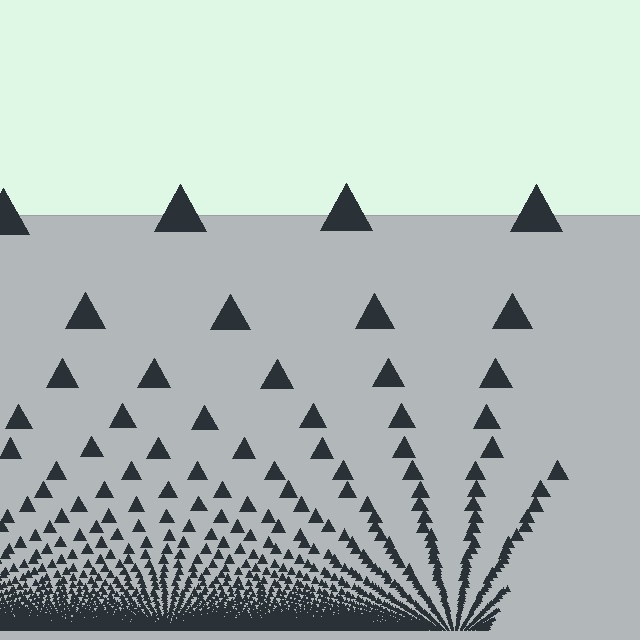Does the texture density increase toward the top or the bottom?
Density increases toward the bottom.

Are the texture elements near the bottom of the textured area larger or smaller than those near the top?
Smaller. The gradient is inverted — elements near the bottom are smaller and denser.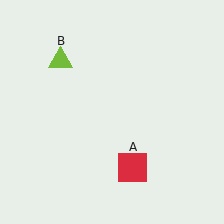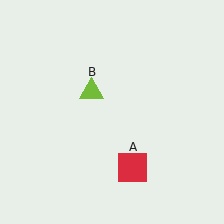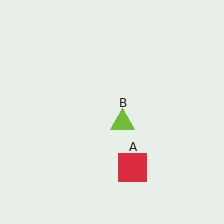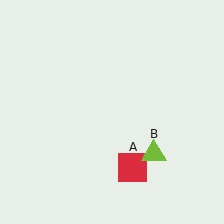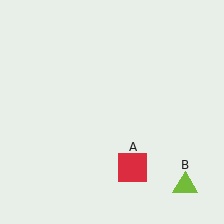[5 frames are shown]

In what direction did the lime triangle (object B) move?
The lime triangle (object B) moved down and to the right.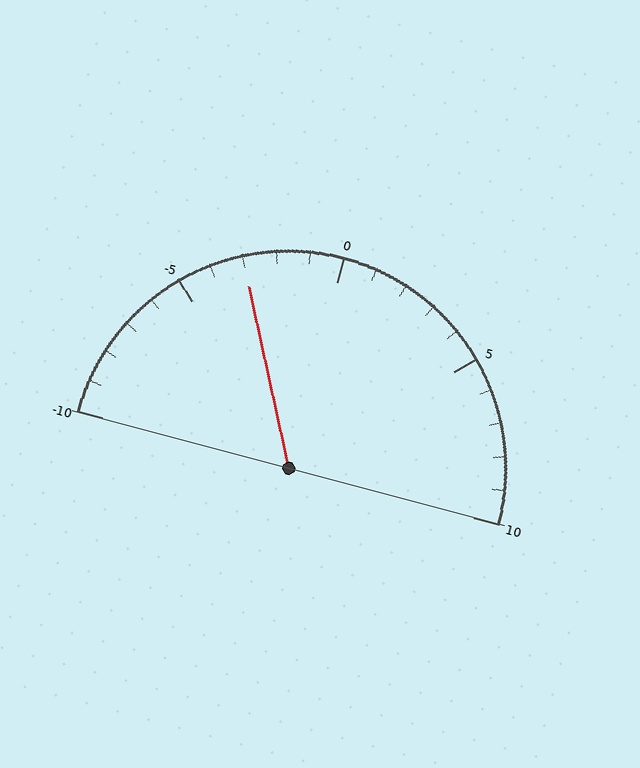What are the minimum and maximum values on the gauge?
The gauge ranges from -10 to 10.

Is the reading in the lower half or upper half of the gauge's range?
The reading is in the lower half of the range (-10 to 10).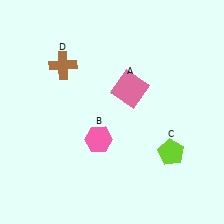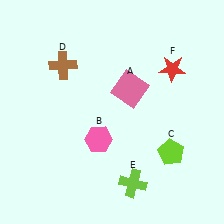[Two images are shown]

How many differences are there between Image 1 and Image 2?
There are 2 differences between the two images.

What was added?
A lime cross (E), a red star (F) were added in Image 2.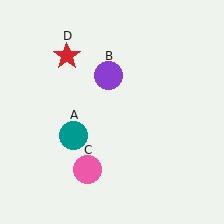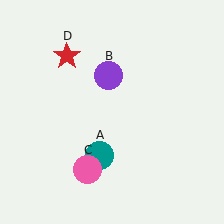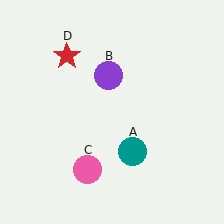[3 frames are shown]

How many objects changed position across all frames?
1 object changed position: teal circle (object A).